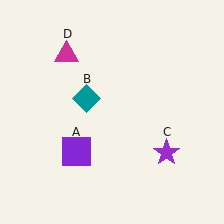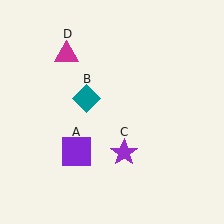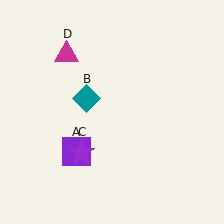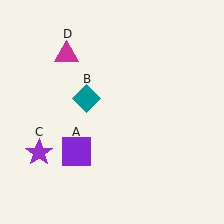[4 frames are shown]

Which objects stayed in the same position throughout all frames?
Purple square (object A) and teal diamond (object B) and magenta triangle (object D) remained stationary.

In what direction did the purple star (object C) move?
The purple star (object C) moved left.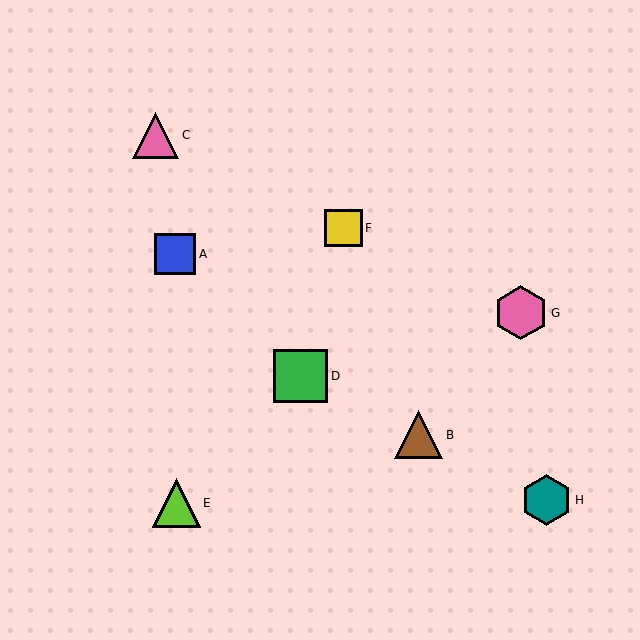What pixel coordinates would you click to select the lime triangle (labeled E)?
Click at (176, 503) to select the lime triangle E.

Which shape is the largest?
The pink hexagon (labeled G) is the largest.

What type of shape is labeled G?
Shape G is a pink hexagon.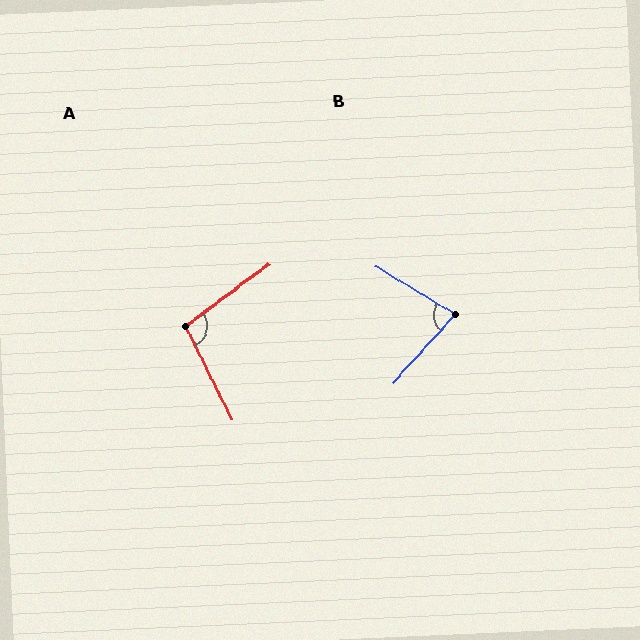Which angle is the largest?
A, at approximately 100 degrees.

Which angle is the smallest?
B, at approximately 79 degrees.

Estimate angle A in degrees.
Approximately 100 degrees.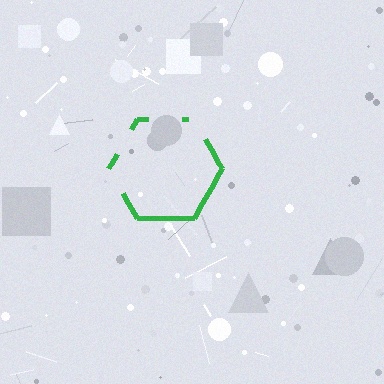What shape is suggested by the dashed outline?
The dashed outline suggests a hexagon.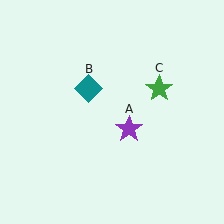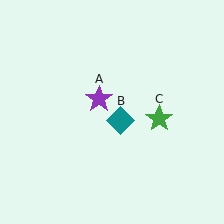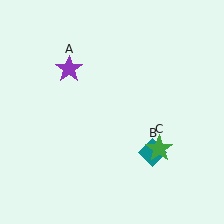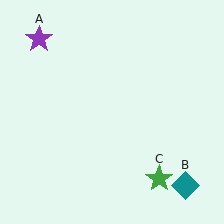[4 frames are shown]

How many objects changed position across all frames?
3 objects changed position: purple star (object A), teal diamond (object B), green star (object C).